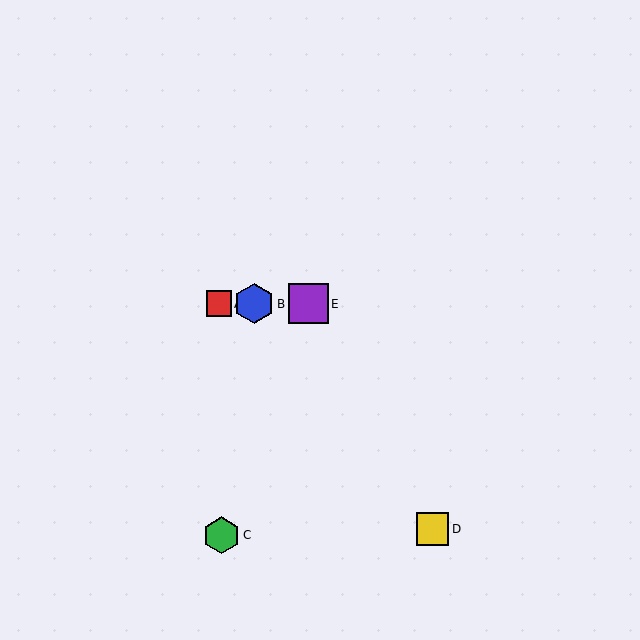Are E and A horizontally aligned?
Yes, both are at y≈304.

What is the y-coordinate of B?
Object B is at y≈304.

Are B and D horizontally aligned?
No, B is at y≈304 and D is at y≈529.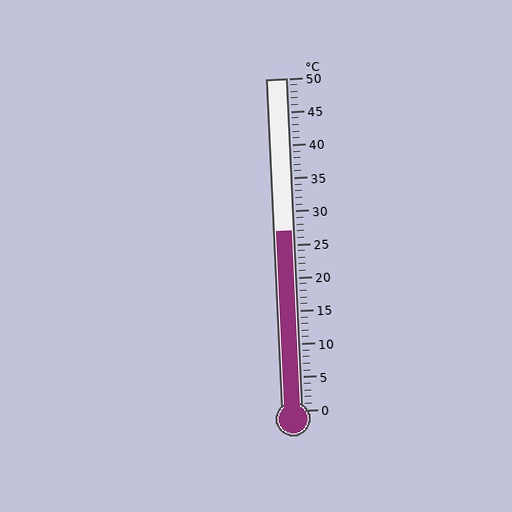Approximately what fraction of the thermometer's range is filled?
The thermometer is filled to approximately 55% of its range.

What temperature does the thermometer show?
The thermometer shows approximately 27°C.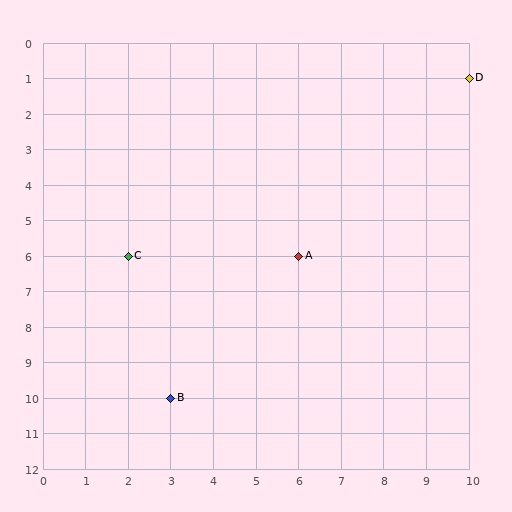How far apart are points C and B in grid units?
Points C and B are 1 column and 4 rows apart (about 4.1 grid units diagonally).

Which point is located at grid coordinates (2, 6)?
Point C is at (2, 6).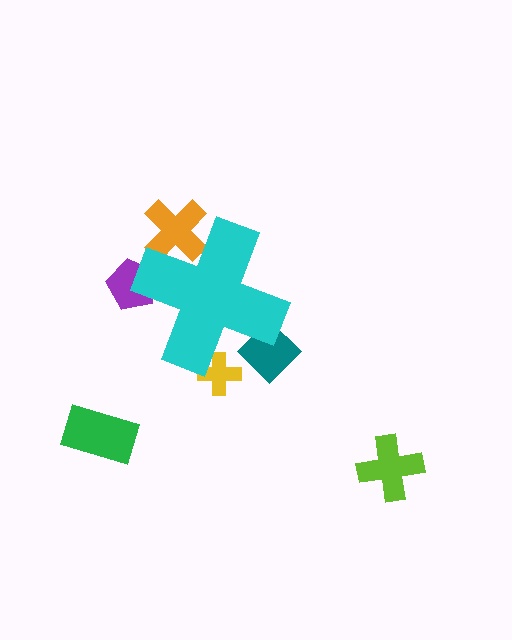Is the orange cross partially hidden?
Yes, the orange cross is partially hidden behind the cyan cross.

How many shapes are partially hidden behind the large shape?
4 shapes are partially hidden.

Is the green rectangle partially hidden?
No, the green rectangle is fully visible.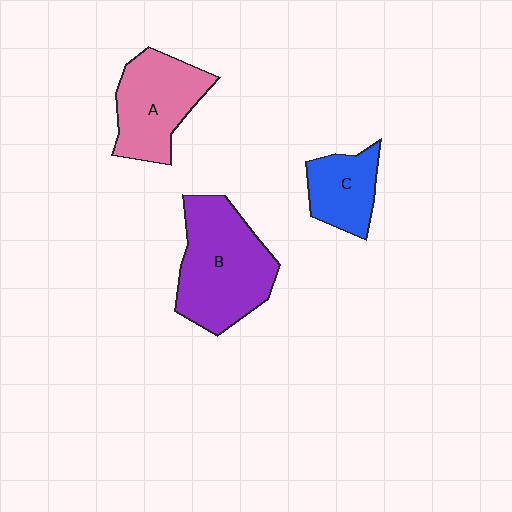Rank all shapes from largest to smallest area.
From largest to smallest: B (purple), A (pink), C (blue).